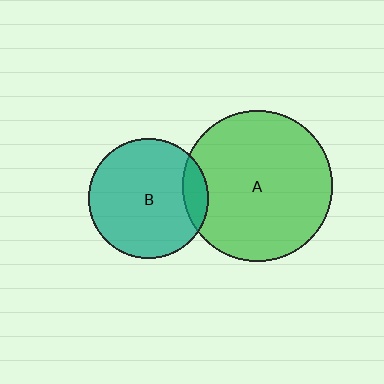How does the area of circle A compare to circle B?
Approximately 1.6 times.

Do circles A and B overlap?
Yes.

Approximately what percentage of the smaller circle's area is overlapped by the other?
Approximately 10%.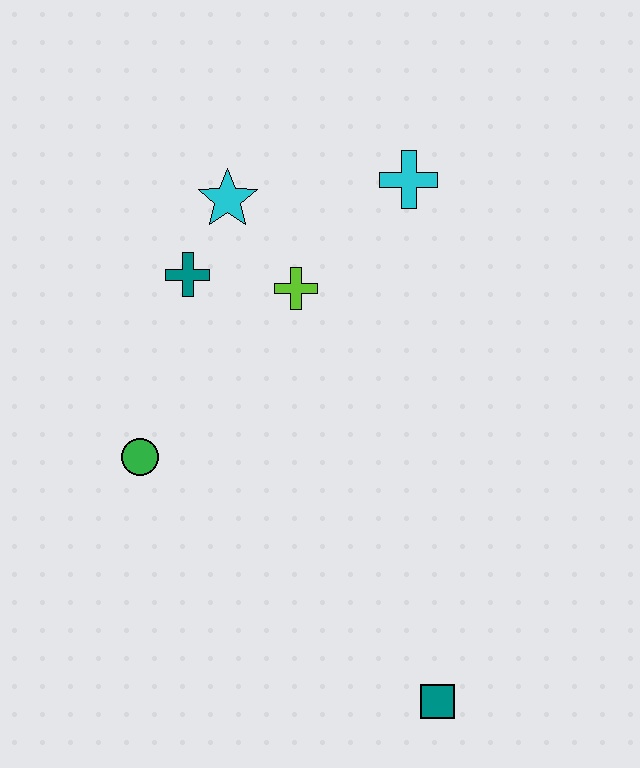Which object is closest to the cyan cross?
The lime cross is closest to the cyan cross.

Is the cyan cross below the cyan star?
No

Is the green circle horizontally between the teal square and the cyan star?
No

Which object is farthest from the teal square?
The cyan star is farthest from the teal square.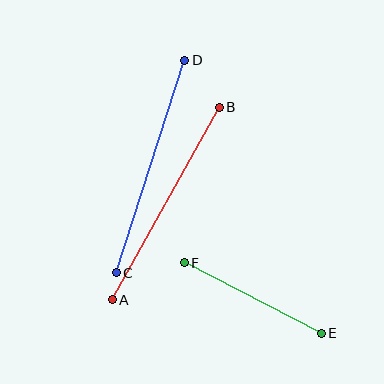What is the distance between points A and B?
The distance is approximately 220 pixels.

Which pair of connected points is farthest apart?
Points C and D are farthest apart.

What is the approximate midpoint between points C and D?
The midpoint is at approximately (151, 167) pixels.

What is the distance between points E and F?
The distance is approximately 154 pixels.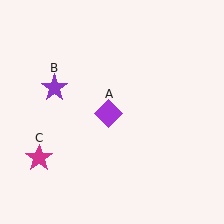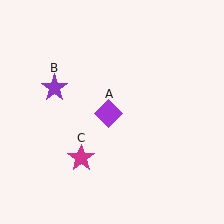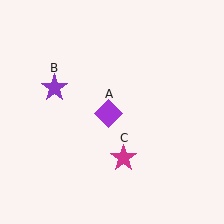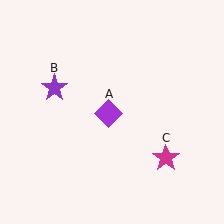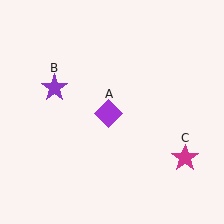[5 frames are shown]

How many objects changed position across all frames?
1 object changed position: magenta star (object C).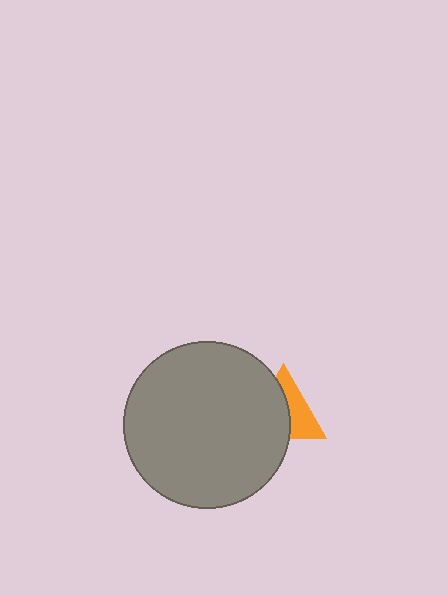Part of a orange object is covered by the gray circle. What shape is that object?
It is a triangle.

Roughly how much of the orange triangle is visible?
A small part of it is visible (roughly 45%).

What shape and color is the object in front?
The object in front is a gray circle.